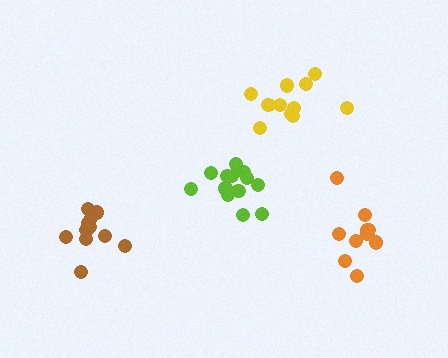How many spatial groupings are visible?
There are 4 spatial groupings.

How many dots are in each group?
Group 1: 11 dots, Group 2: 13 dots, Group 3: 10 dots, Group 4: 11 dots (45 total).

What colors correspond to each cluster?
The clusters are colored: yellow, lime, orange, brown.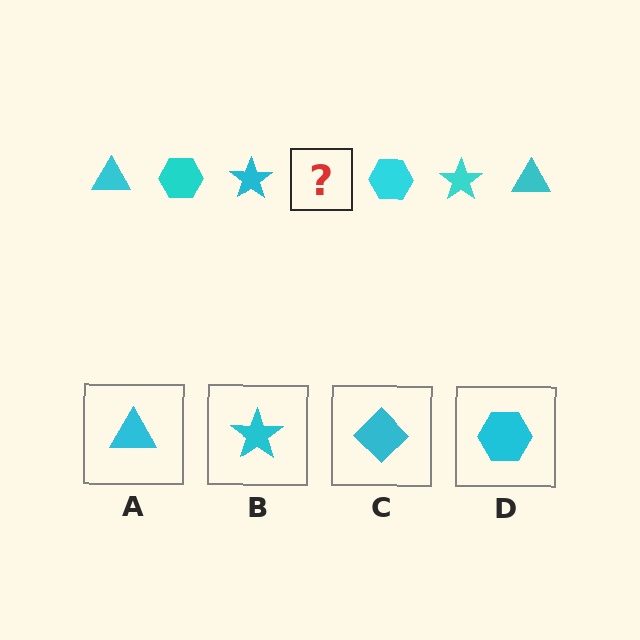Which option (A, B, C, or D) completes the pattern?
A.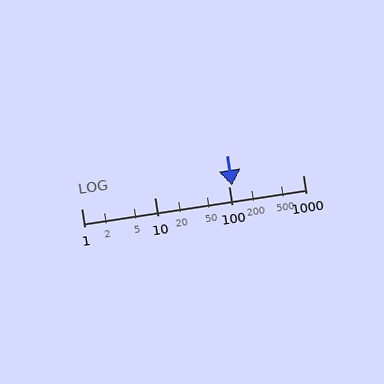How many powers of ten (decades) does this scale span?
The scale spans 3 decades, from 1 to 1000.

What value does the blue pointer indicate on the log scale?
The pointer indicates approximately 110.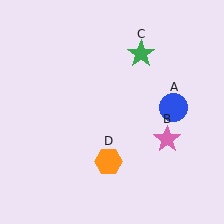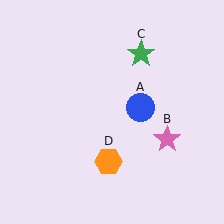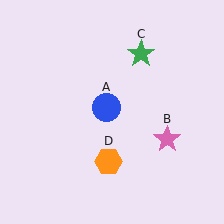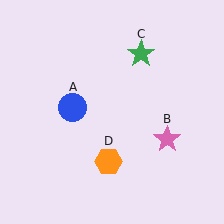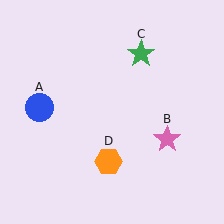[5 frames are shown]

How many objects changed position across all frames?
1 object changed position: blue circle (object A).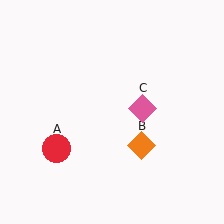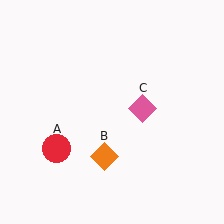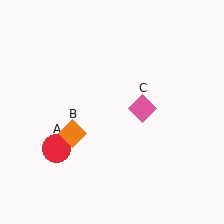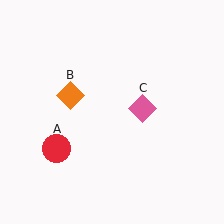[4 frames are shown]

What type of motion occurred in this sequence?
The orange diamond (object B) rotated clockwise around the center of the scene.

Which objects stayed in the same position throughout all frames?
Red circle (object A) and pink diamond (object C) remained stationary.